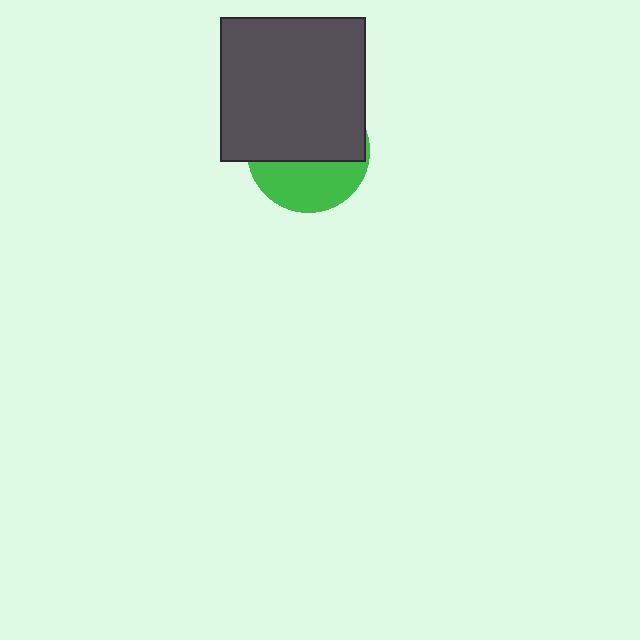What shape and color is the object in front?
The object in front is a dark gray square.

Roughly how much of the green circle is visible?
A small part of it is visible (roughly 40%).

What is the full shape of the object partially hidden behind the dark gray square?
The partially hidden object is a green circle.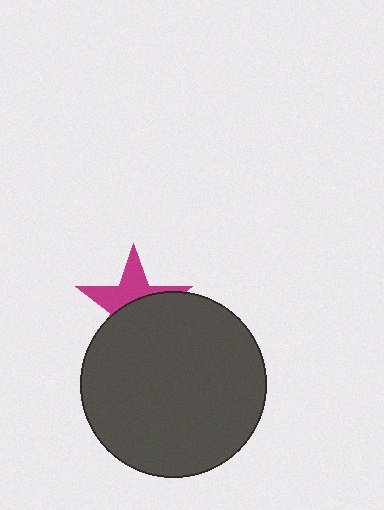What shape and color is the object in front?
The object in front is a dark gray circle.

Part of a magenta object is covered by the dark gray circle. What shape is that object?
It is a star.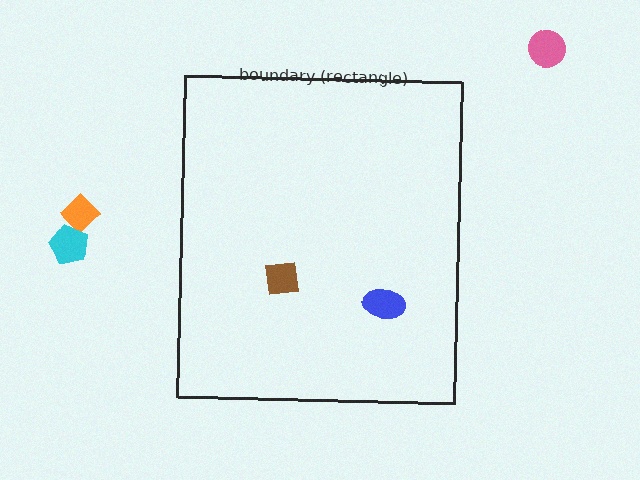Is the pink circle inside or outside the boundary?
Outside.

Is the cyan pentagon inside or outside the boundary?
Outside.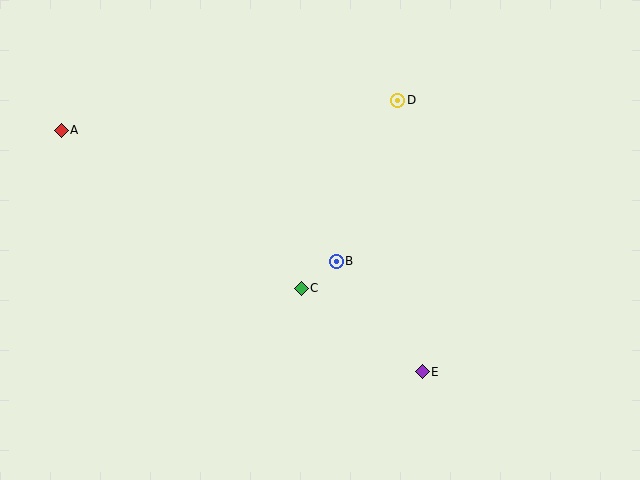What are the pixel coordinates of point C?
Point C is at (301, 288).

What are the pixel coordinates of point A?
Point A is at (61, 130).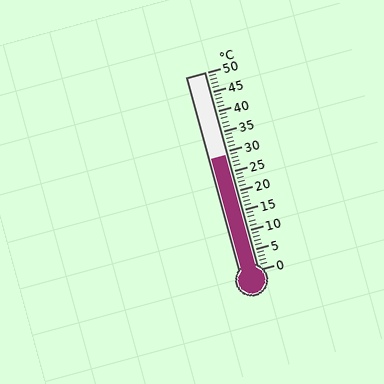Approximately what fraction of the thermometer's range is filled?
The thermometer is filled to approximately 60% of its range.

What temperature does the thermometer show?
The thermometer shows approximately 29°C.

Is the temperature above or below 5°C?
The temperature is above 5°C.